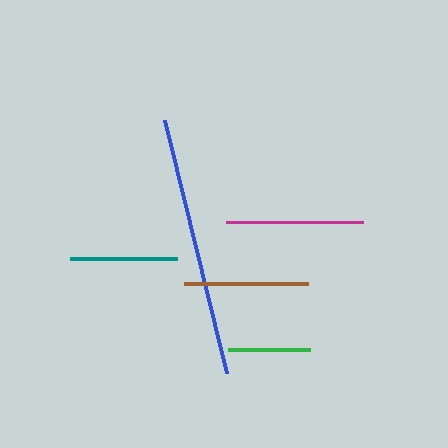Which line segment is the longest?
The blue line is the longest at approximately 261 pixels.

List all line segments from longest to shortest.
From longest to shortest: blue, magenta, brown, teal, green.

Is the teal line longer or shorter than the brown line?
The brown line is longer than the teal line.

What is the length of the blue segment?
The blue segment is approximately 261 pixels long.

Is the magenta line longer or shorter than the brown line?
The magenta line is longer than the brown line.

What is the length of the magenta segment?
The magenta segment is approximately 138 pixels long.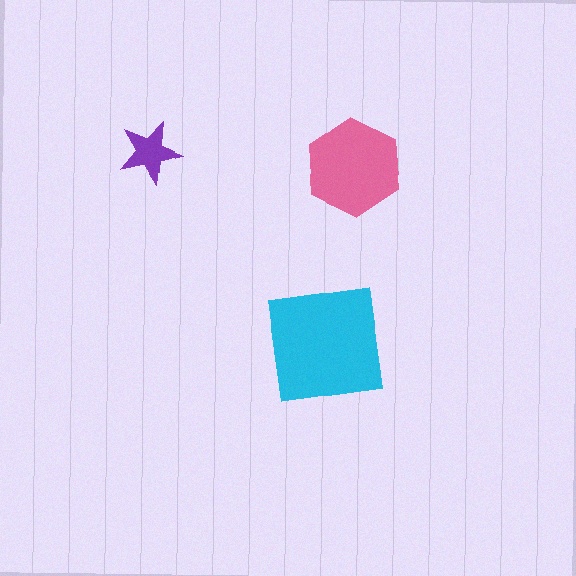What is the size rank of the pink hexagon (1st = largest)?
2nd.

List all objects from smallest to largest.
The purple star, the pink hexagon, the cyan square.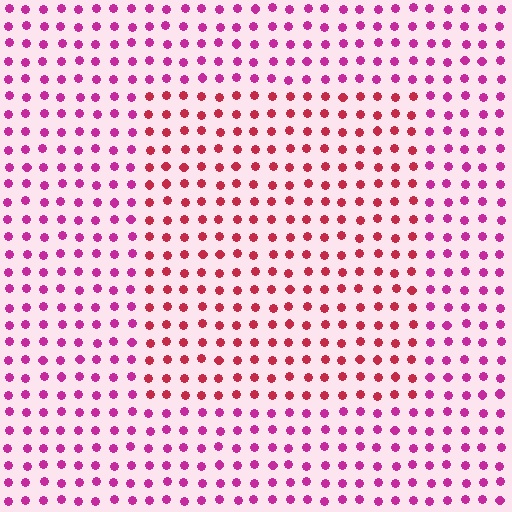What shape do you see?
I see a rectangle.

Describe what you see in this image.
The image is filled with small magenta elements in a uniform arrangement. A rectangle-shaped region is visible where the elements are tinted to a slightly different hue, forming a subtle color boundary.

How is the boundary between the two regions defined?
The boundary is defined purely by a slight shift in hue (about 34 degrees). Spacing, size, and orientation are identical on both sides.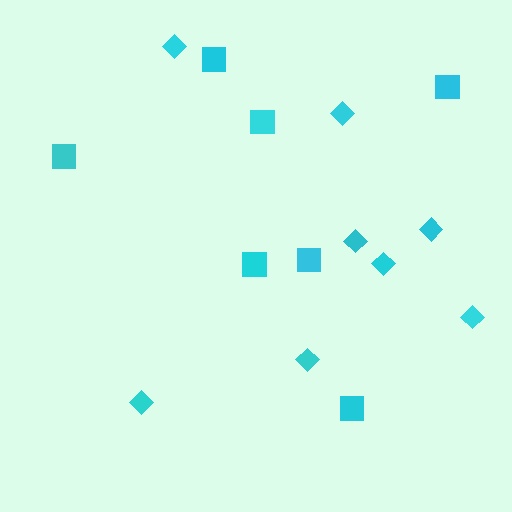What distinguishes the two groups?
There are 2 groups: one group of squares (7) and one group of diamonds (8).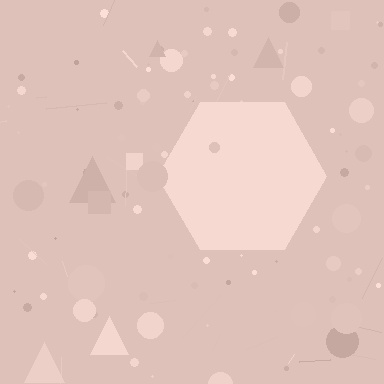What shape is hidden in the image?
A hexagon is hidden in the image.